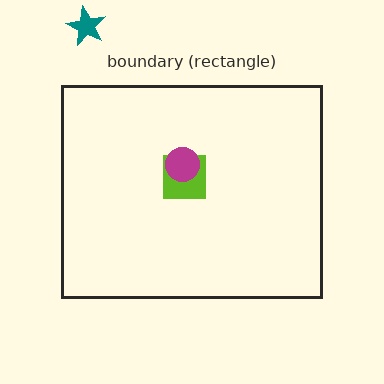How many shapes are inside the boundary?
2 inside, 1 outside.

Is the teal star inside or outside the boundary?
Outside.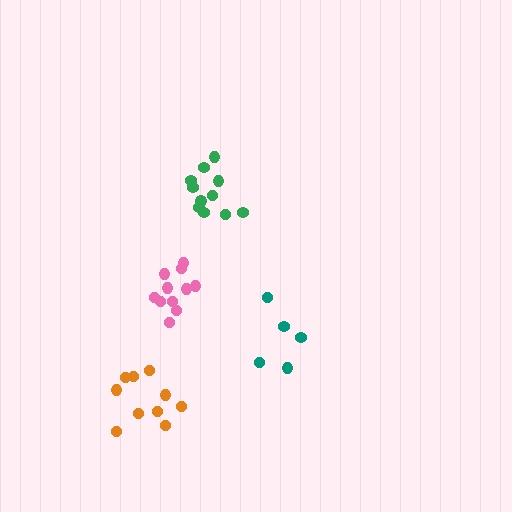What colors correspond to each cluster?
The clusters are colored: green, teal, orange, pink.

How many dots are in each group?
Group 1: 11 dots, Group 2: 5 dots, Group 3: 10 dots, Group 4: 11 dots (37 total).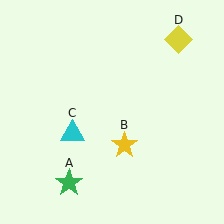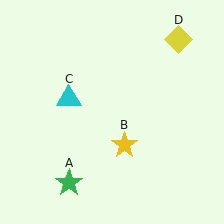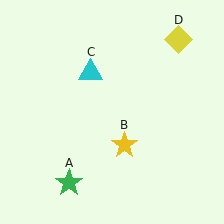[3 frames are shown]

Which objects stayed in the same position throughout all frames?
Green star (object A) and yellow star (object B) and yellow diamond (object D) remained stationary.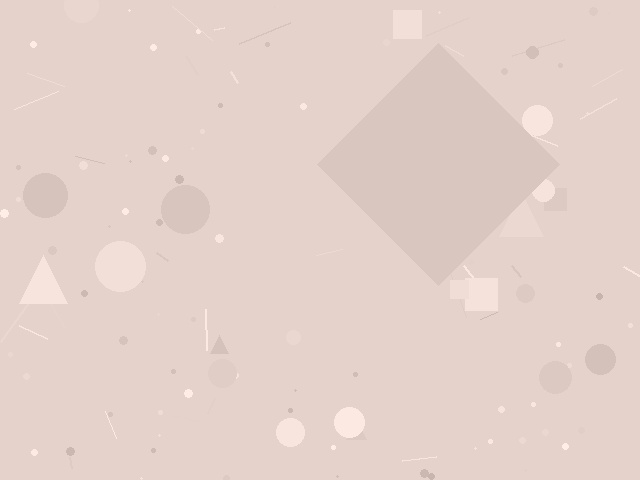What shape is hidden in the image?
A diamond is hidden in the image.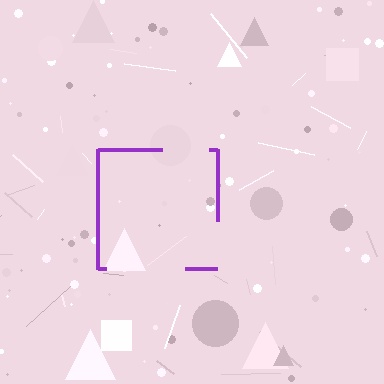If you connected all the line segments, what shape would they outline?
They would outline a square.